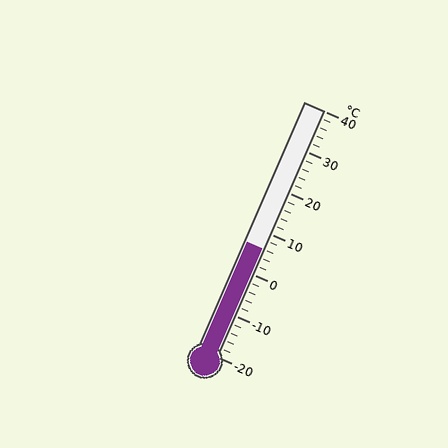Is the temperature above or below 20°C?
The temperature is below 20°C.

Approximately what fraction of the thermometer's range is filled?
The thermometer is filled to approximately 45% of its range.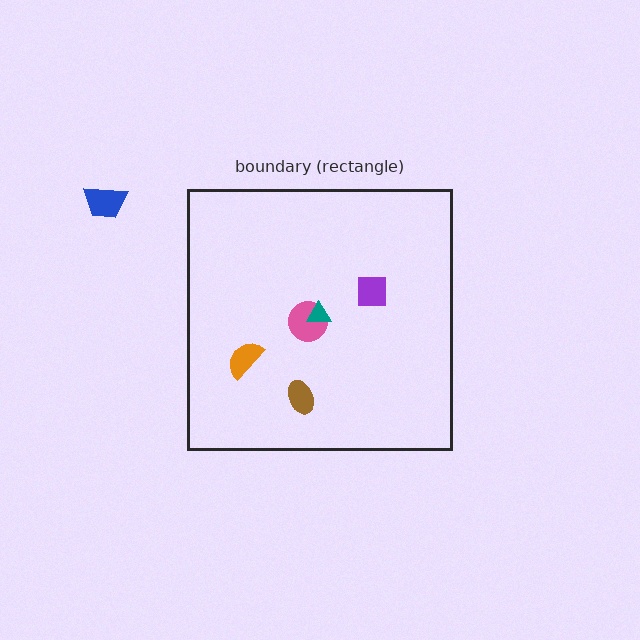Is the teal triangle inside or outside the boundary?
Inside.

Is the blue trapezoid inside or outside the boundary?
Outside.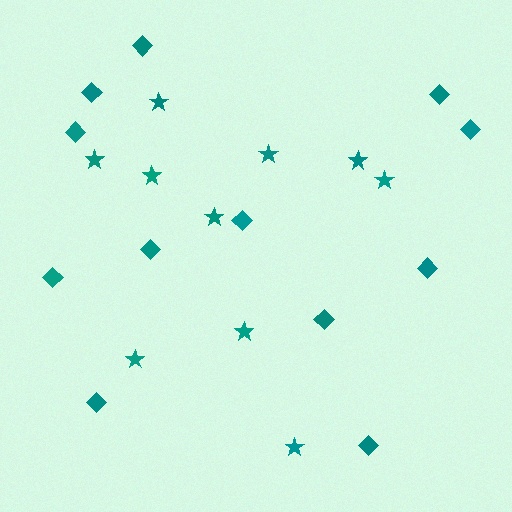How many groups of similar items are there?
There are 2 groups: one group of diamonds (12) and one group of stars (10).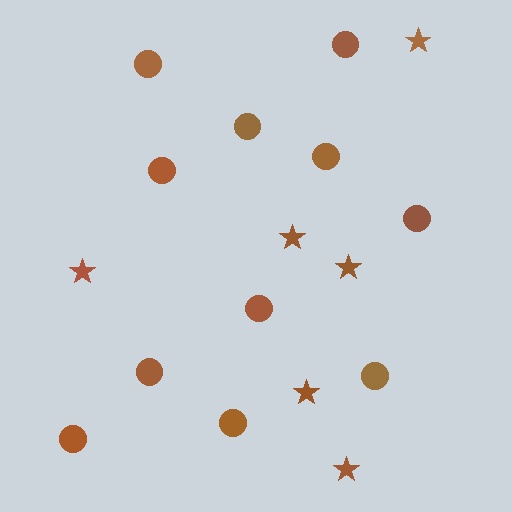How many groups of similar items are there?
There are 2 groups: one group of circles (11) and one group of stars (6).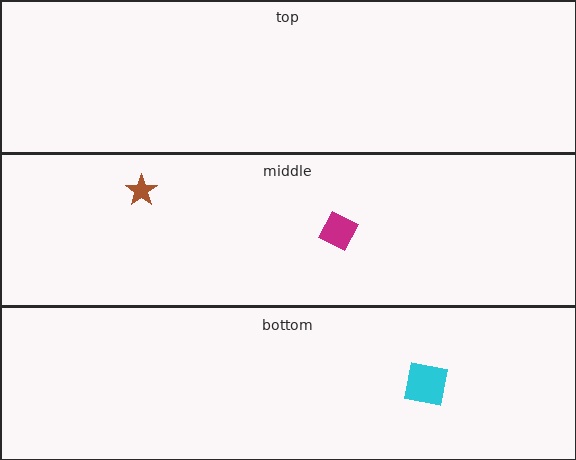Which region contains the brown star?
The middle region.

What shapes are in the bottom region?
The cyan square.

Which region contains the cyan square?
The bottom region.